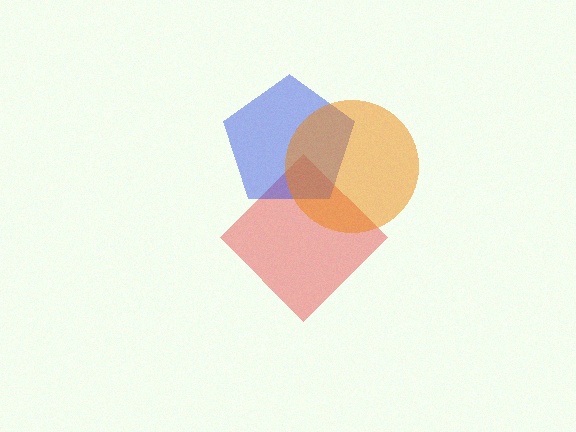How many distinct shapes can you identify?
There are 3 distinct shapes: a red diamond, a blue pentagon, an orange circle.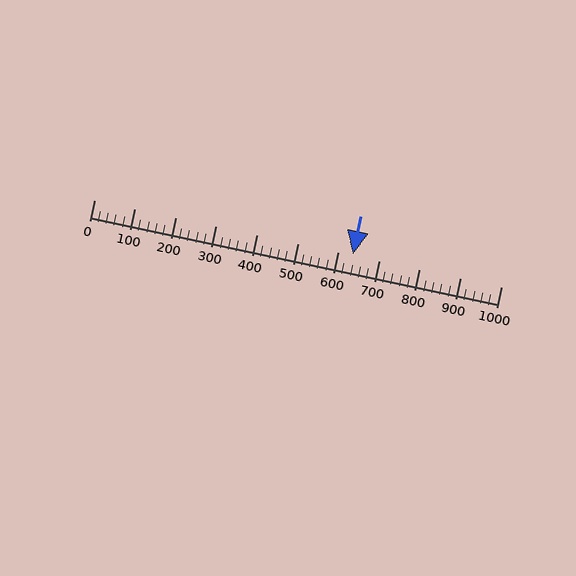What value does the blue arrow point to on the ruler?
The blue arrow points to approximately 635.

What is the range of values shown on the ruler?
The ruler shows values from 0 to 1000.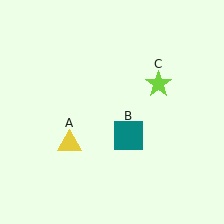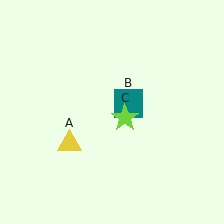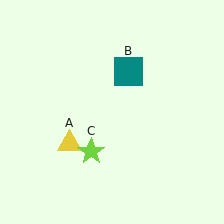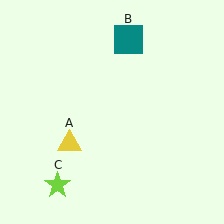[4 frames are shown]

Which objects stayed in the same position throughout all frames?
Yellow triangle (object A) remained stationary.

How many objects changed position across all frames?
2 objects changed position: teal square (object B), lime star (object C).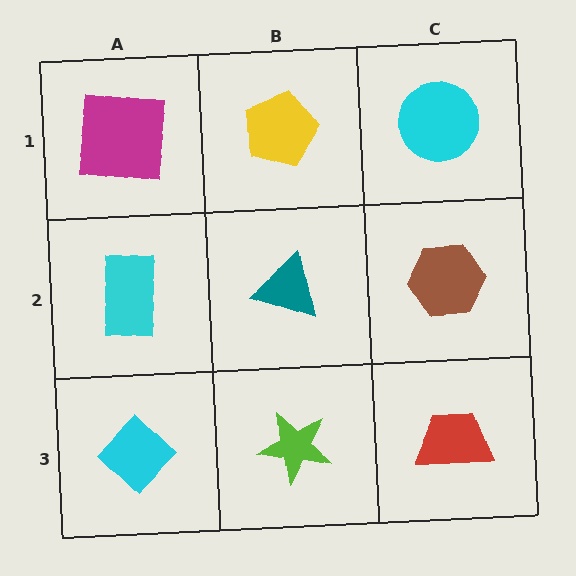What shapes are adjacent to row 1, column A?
A cyan rectangle (row 2, column A), a yellow pentagon (row 1, column B).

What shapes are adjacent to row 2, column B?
A yellow pentagon (row 1, column B), a lime star (row 3, column B), a cyan rectangle (row 2, column A), a brown hexagon (row 2, column C).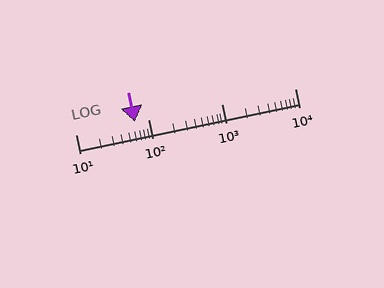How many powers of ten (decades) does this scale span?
The scale spans 3 decades, from 10 to 10000.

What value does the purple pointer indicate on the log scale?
The pointer indicates approximately 64.